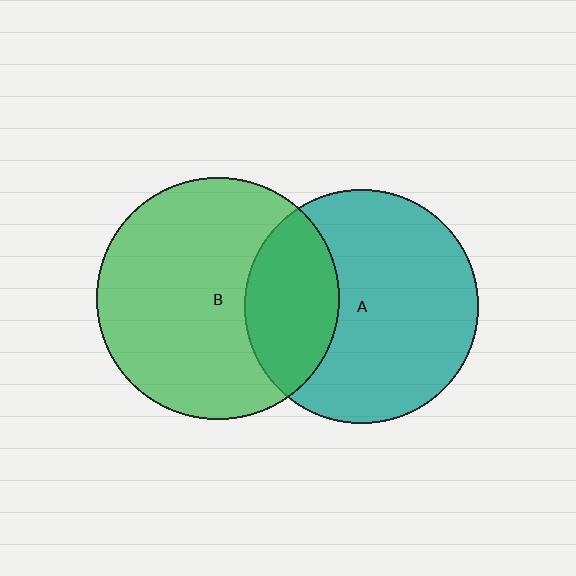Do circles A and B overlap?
Yes.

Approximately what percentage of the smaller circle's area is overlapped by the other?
Approximately 30%.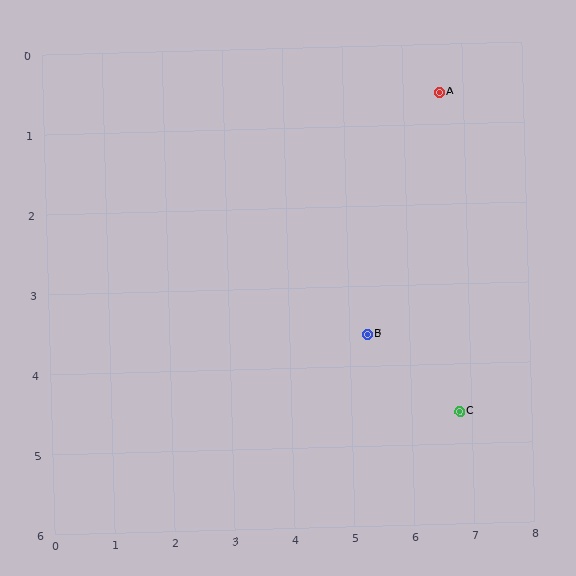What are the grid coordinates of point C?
Point C is at approximately (6.8, 4.6).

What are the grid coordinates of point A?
Point A is at approximately (6.6, 0.6).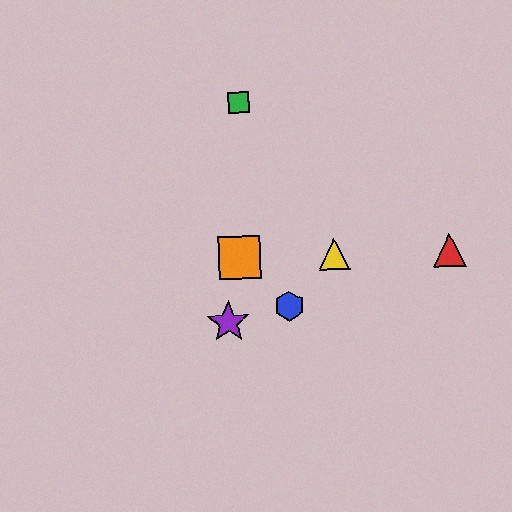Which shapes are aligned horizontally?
The red triangle, the yellow triangle, the orange square are aligned horizontally.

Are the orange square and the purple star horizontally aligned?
No, the orange square is at y≈258 and the purple star is at y≈322.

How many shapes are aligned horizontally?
3 shapes (the red triangle, the yellow triangle, the orange square) are aligned horizontally.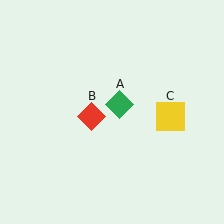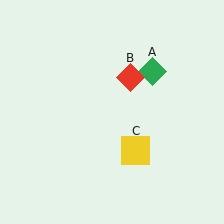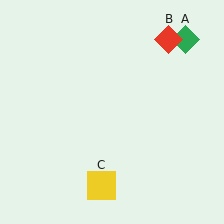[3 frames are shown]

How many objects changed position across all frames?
3 objects changed position: green diamond (object A), red diamond (object B), yellow square (object C).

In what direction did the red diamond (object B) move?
The red diamond (object B) moved up and to the right.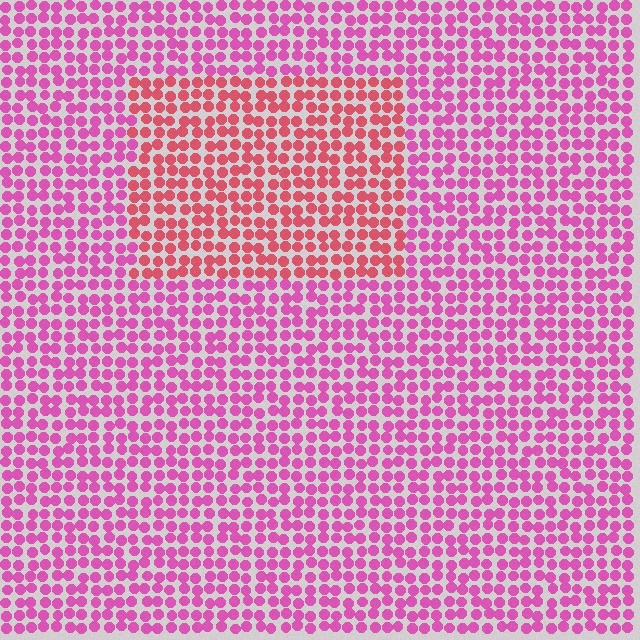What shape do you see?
I see a rectangle.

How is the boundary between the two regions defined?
The boundary is defined purely by a slight shift in hue (about 33 degrees). Spacing, size, and orientation are identical on both sides.